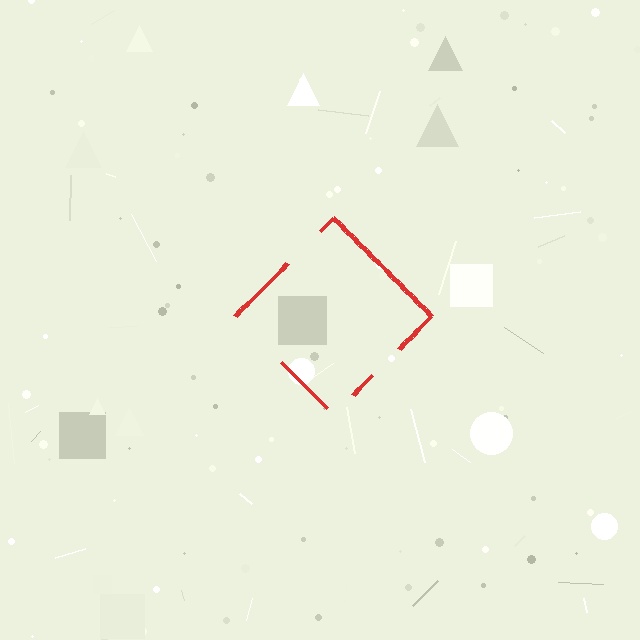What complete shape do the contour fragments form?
The contour fragments form a diamond.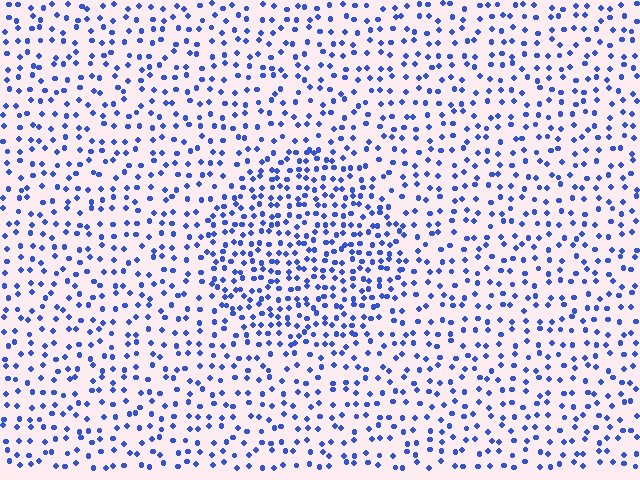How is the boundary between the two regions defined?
The boundary is defined by a change in element density (approximately 1.7x ratio). All elements are the same color, size, and shape.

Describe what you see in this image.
The image contains small blue elements arranged at two different densities. A circle-shaped region is visible where the elements are more densely packed than the surrounding area.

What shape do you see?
I see a circle.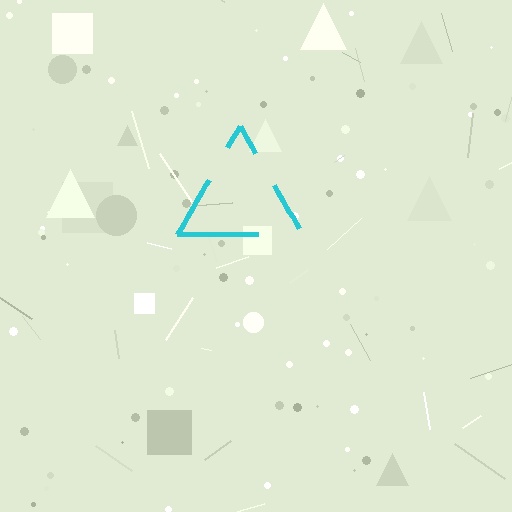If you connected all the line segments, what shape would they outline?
They would outline a triangle.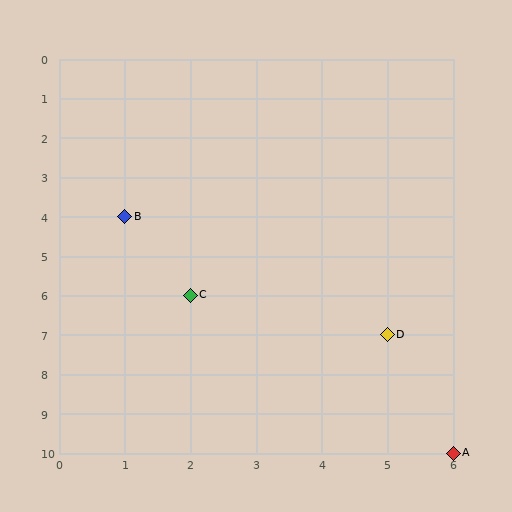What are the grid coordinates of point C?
Point C is at grid coordinates (2, 6).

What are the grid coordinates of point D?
Point D is at grid coordinates (5, 7).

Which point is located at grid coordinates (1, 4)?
Point B is at (1, 4).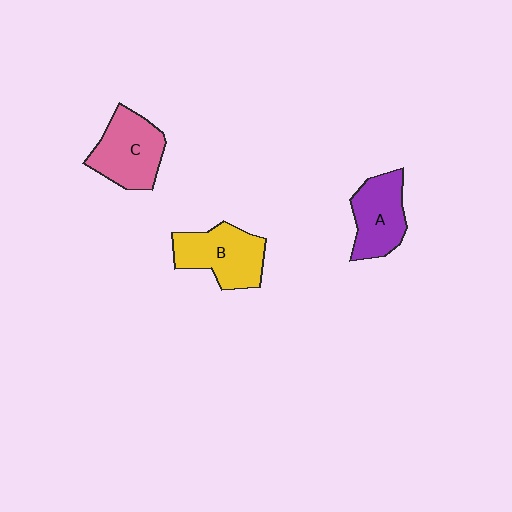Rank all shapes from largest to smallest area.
From largest to smallest: C (pink), B (yellow), A (purple).